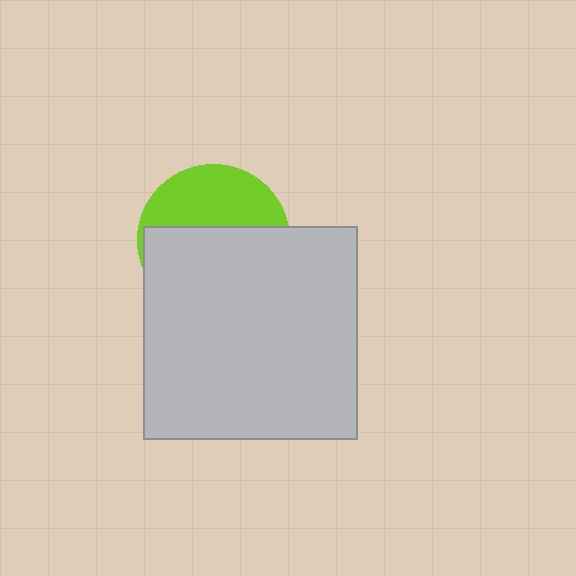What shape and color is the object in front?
The object in front is a light gray square.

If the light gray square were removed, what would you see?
You would see the complete lime circle.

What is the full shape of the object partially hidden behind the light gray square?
The partially hidden object is a lime circle.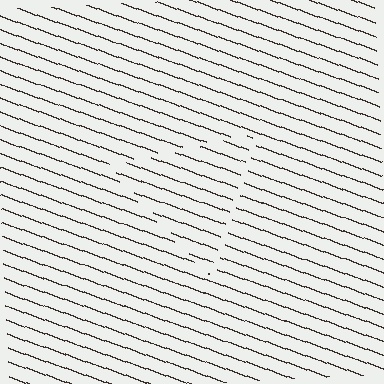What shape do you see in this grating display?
An illusory triangle. The interior of the shape contains the same grating, shifted by half a period — the contour is defined by the phase discontinuity where line-ends from the inner and outer gratings abut.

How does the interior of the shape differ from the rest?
The interior of the shape contains the same grating, shifted by half a period — the contour is defined by the phase discontinuity where line-ends from the inner and outer gratings abut.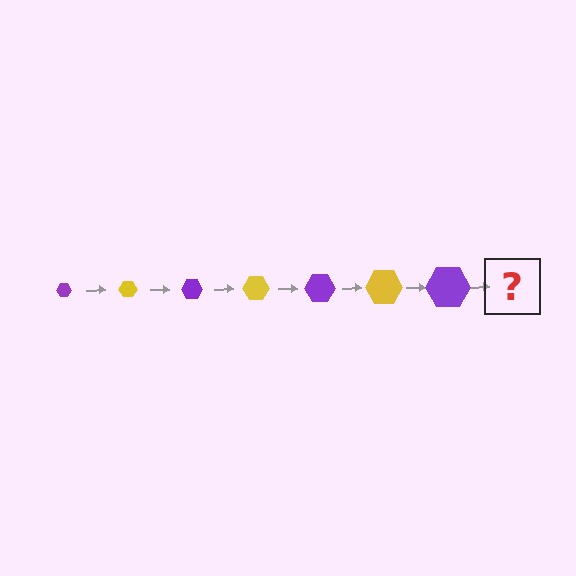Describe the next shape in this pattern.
It should be a yellow hexagon, larger than the previous one.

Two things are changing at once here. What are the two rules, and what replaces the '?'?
The two rules are that the hexagon grows larger each step and the color cycles through purple and yellow. The '?' should be a yellow hexagon, larger than the previous one.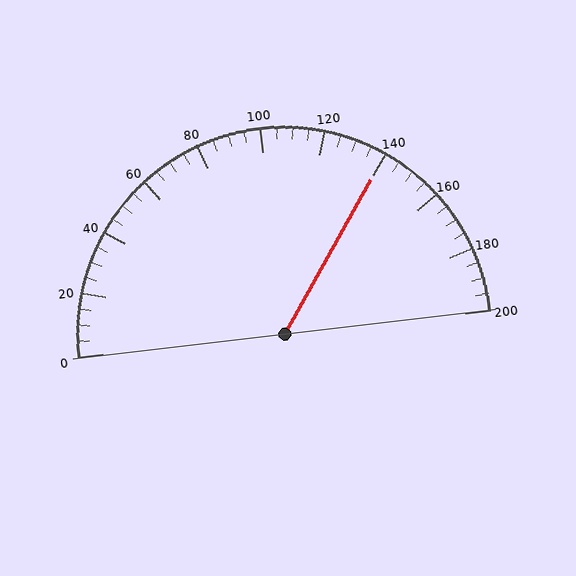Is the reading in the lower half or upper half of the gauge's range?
The reading is in the upper half of the range (0 to 200).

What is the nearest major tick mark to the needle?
The nearest major tick mark is 140.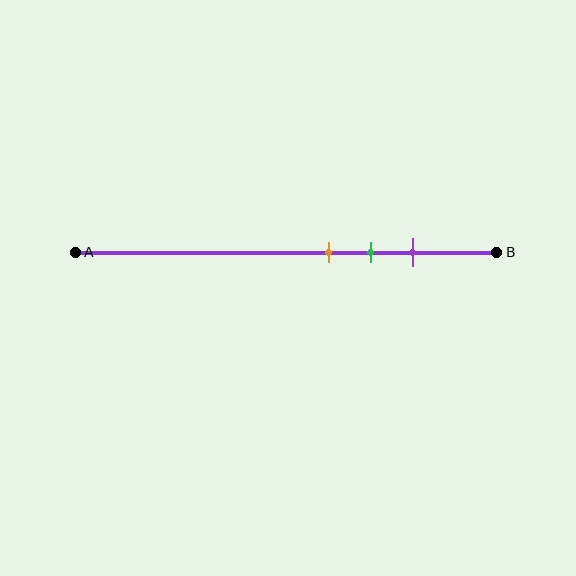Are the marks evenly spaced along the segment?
Yes, the marks are approximately evenly spaced.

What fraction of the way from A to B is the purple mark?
The purple mark is approximately 80% (0.8) of the way from A to B.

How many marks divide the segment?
There are 3 marks dividing the segment.